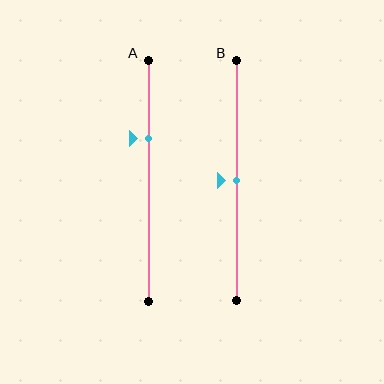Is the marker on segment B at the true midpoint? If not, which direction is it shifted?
Yes, the marker on segment B is at the true midpoint.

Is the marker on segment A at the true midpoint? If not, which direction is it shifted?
No, the marker on segment A is shifted upward by about 18% of the segment length.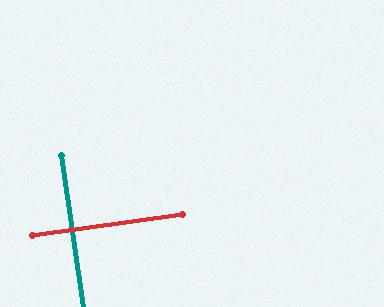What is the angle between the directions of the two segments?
Approximately 90 degrees.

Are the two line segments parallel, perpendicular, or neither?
Perpendicular — they meet at approximately 90°.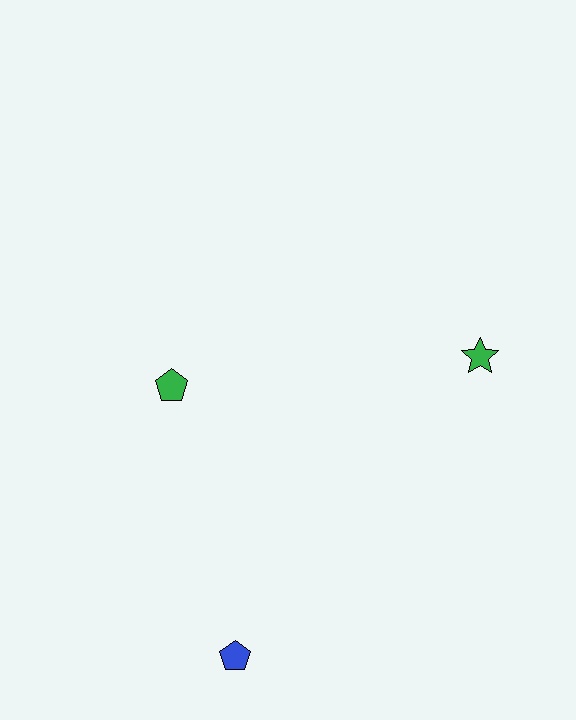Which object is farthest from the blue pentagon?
The green star is farthest from the blue pentagon.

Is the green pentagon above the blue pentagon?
Yes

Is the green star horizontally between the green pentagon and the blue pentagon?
No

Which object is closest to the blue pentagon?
The green pentagon is closest to the blue pentagon.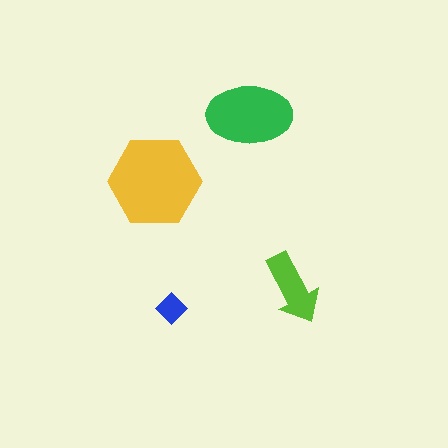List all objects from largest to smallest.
The yellow hexagon, the green ellipse, the lime arrow, the blue diamond.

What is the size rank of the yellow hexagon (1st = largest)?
1st.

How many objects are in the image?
There are 4 objects in the image.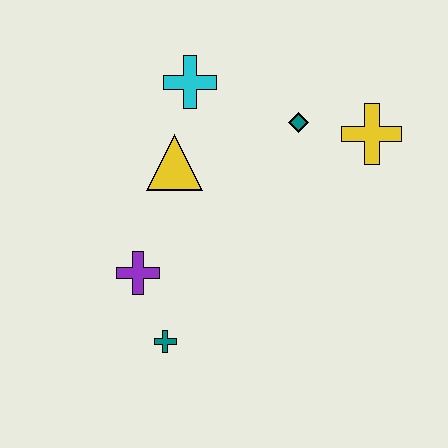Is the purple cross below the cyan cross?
Yes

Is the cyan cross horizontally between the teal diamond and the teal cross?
Yes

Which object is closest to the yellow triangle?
The cyan cross is closest to the yellow triangle.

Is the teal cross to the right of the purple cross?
Yes